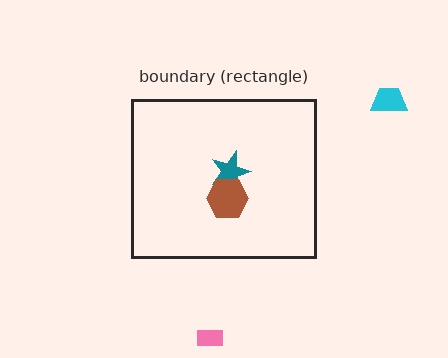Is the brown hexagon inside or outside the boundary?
Inside.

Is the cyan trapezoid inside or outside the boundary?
Outside.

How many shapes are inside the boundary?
2 inside, 2 outside.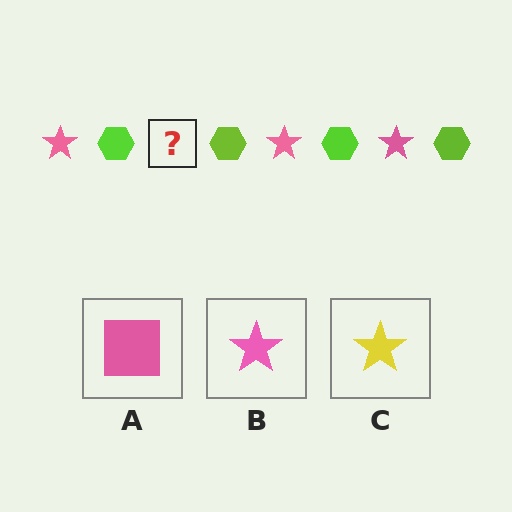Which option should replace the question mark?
Option B.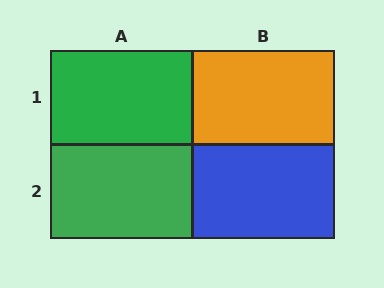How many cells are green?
2 cells are green.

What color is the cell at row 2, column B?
Blue.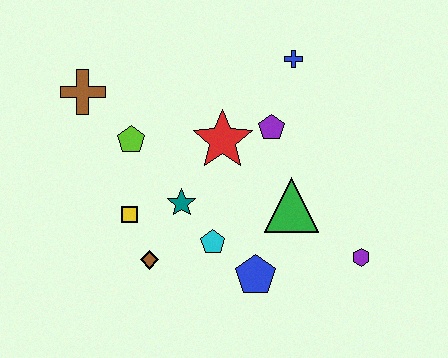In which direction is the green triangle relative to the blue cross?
The green triangle is below the blue cross.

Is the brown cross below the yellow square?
No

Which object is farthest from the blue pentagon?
The brown cross is farthest from the blue pentagon.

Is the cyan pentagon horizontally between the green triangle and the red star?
No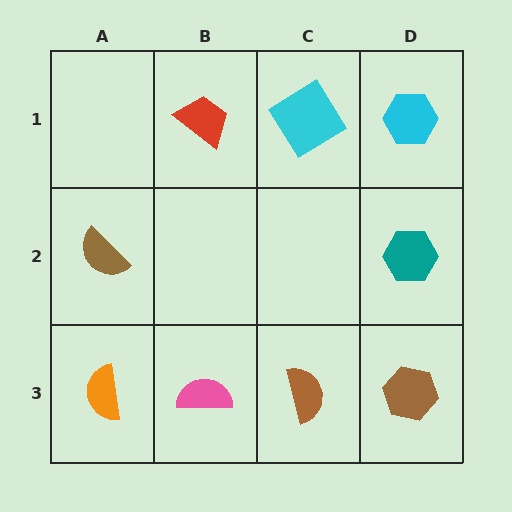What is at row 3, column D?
A brown hexagon.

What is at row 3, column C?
A brown semicircle.